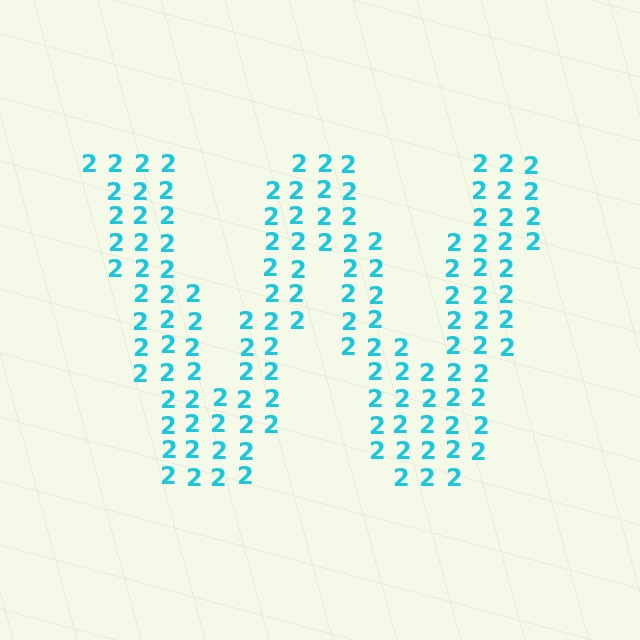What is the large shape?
The large shape is the letter W.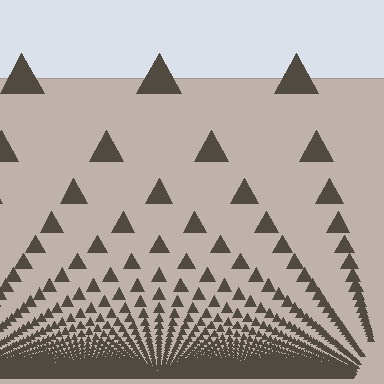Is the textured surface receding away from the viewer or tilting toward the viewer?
The surface appears to tilt toward the viewer. Texture elements get larger and sparser toward the top.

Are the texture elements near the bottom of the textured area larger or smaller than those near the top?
Smaller. The gradient is inverted — elements near the bottom are smaller and denser.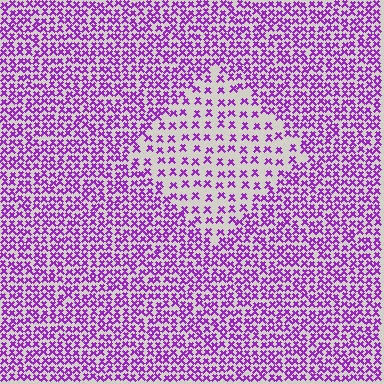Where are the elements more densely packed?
The elements are more densely packed outside the diamond boundary.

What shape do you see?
I see a diamond.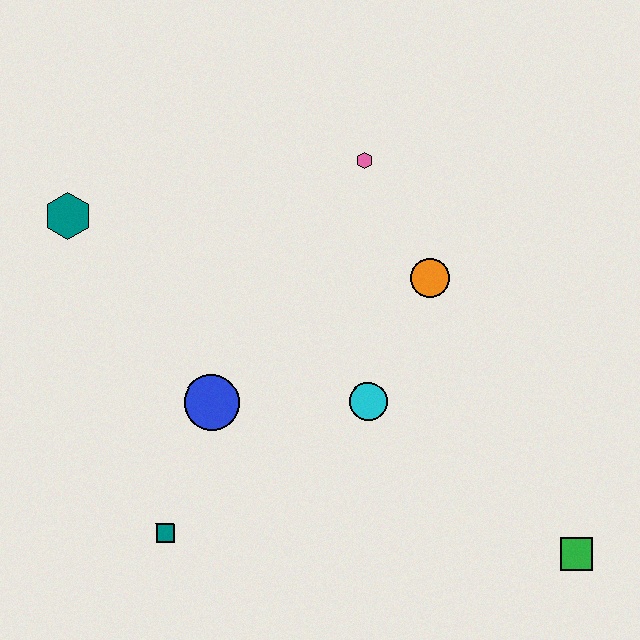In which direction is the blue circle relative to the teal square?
The blue circle is above the teal square.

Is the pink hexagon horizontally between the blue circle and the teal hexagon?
No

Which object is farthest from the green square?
The teal hexagon is farthest from the green square.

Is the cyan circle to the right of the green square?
No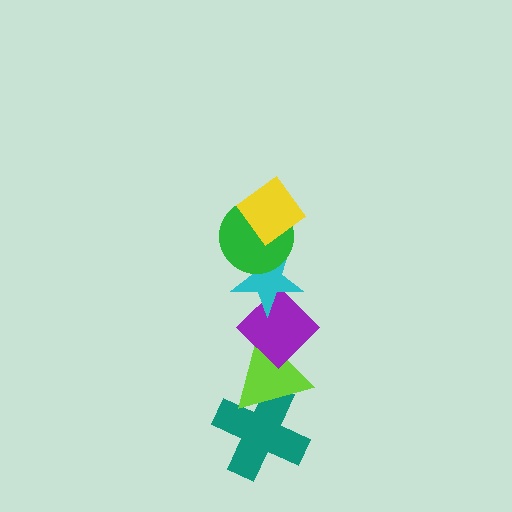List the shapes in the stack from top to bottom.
From top to bottom: the yellow diamond, the green circle, the cyan star, the purple diamond, the lime triangle, the teal cross.